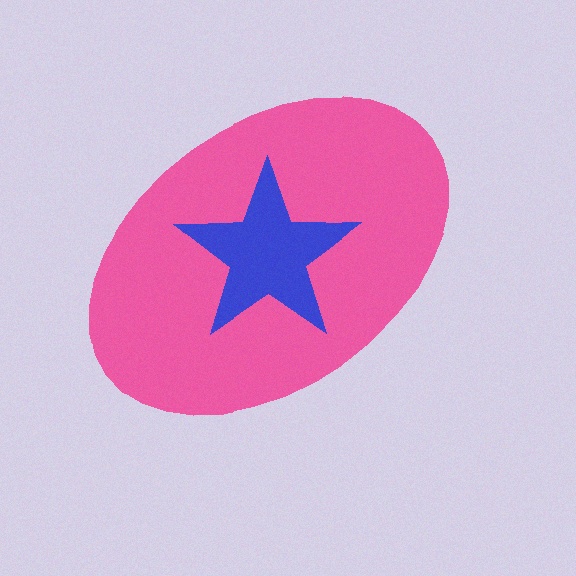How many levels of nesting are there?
2.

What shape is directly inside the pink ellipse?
The blue star.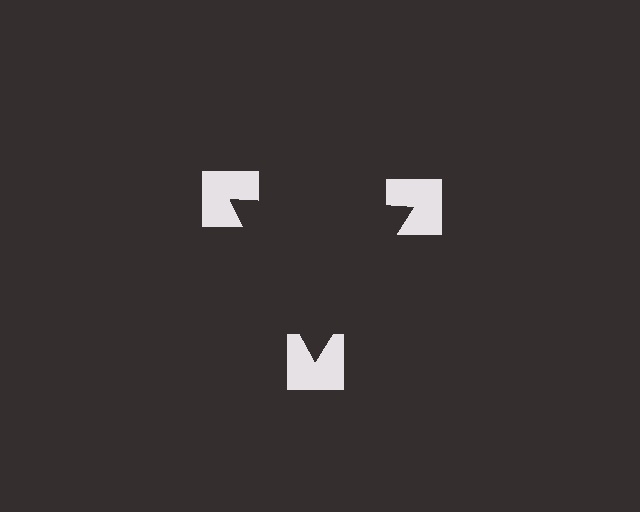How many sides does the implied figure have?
3 sides.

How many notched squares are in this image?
There are 3 — one at each vertex of the illusory triangle.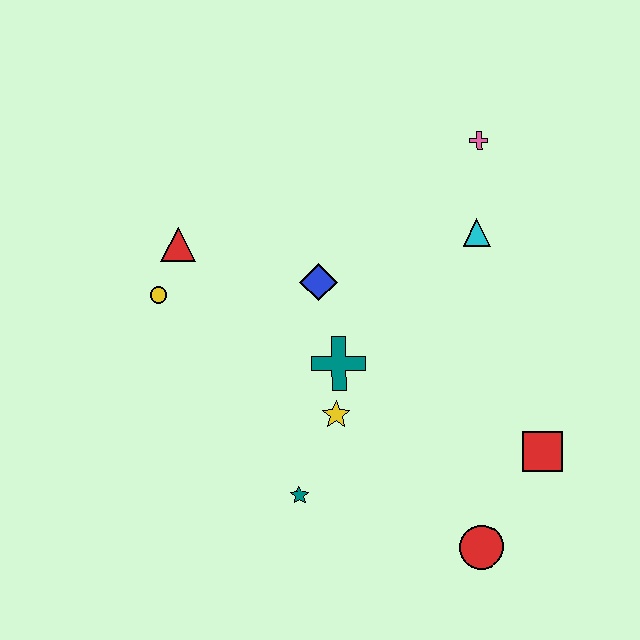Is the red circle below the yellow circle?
Yes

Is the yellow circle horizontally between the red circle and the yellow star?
No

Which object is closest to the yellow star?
The teal cross is closest to the yellow star.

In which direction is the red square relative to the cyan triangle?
The red square is below the cyan triangle.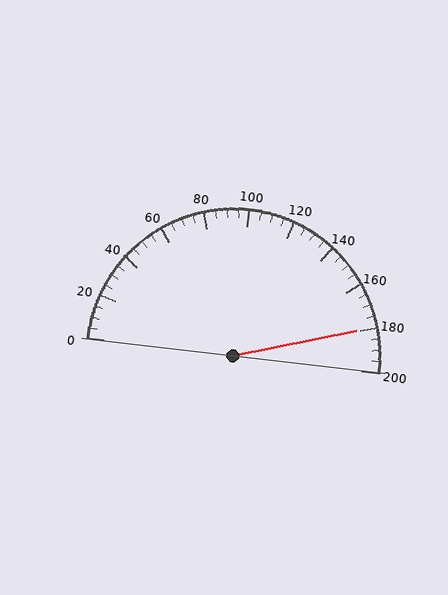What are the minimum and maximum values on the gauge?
The gauge ranges from 0 to 200.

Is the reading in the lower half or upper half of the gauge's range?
The reading is in the upper half of the range (0 to 200).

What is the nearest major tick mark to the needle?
The nearest major tick mark is 180.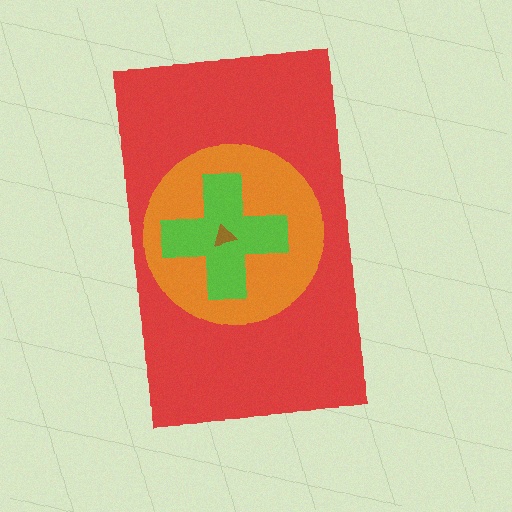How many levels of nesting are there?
4.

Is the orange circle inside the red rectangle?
Yes.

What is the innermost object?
The brown triangle.